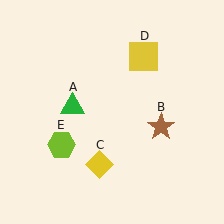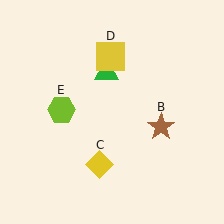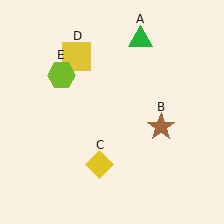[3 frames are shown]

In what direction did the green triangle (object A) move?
The green triangle (object A) moved up and to the right.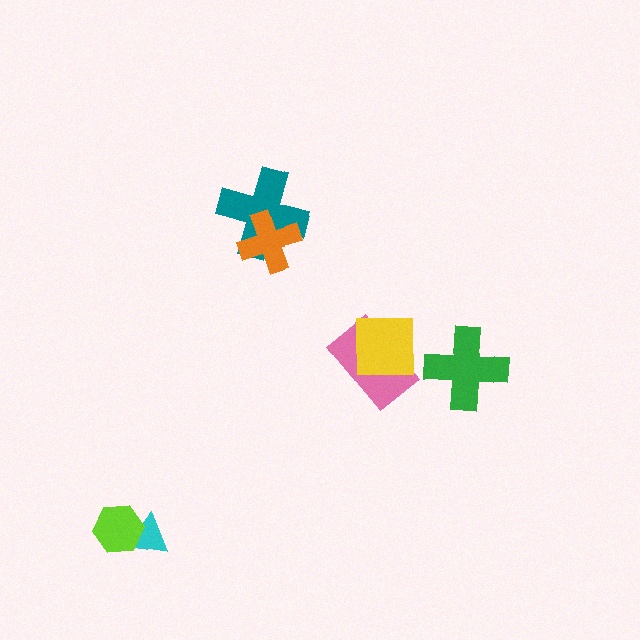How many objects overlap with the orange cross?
1 object overlaps with the orange cross.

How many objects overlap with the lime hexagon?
1 object overlaps with the lime hexagon.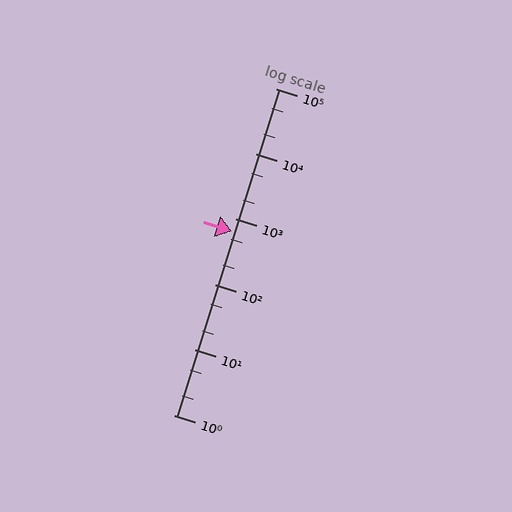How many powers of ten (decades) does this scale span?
The scale spans 5 decades, from 1 to 100000.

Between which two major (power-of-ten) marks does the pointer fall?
The pointer is between 100 and 1000.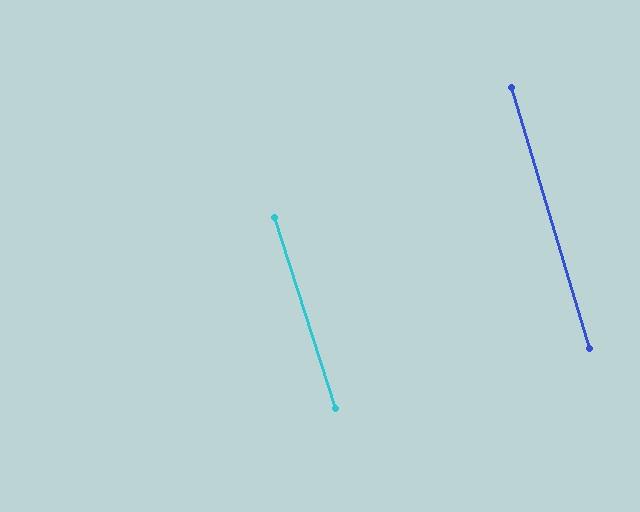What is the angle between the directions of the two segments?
Approximately 1 degree.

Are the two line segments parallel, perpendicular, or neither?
Parallel — their directions differ by only 0.9°.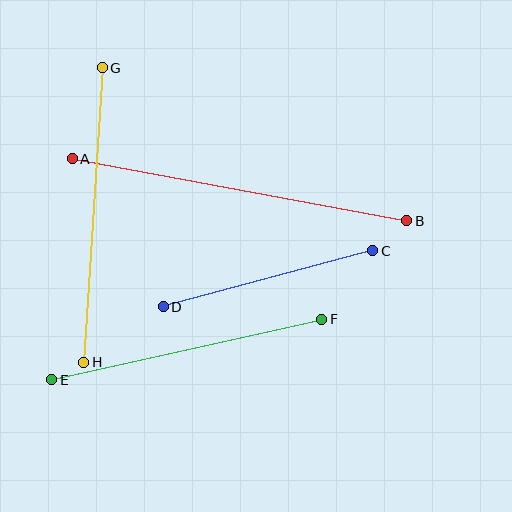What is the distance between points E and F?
The distance is approximately 277 pixels.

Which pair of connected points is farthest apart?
Points A and B are farthest apart.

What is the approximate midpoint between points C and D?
The midpoint is at approximately (268, 279) pixels.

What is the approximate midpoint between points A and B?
The midpoint is at approximately (240, 190) pixels.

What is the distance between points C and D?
The distance is approximately 216 pixels.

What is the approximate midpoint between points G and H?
The midpoint is at approximately (93, 215) pixels.